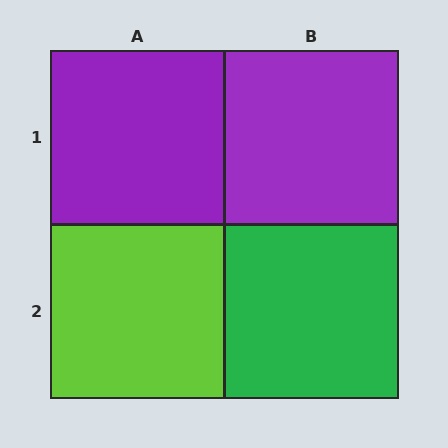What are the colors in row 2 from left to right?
Lime, green.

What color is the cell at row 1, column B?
Purple.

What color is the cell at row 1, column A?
Purple.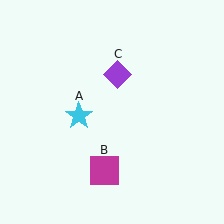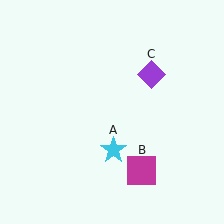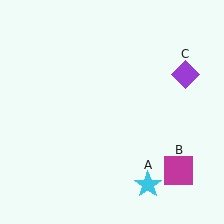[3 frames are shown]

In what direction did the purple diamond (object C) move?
The purple diamond (object C) moved right.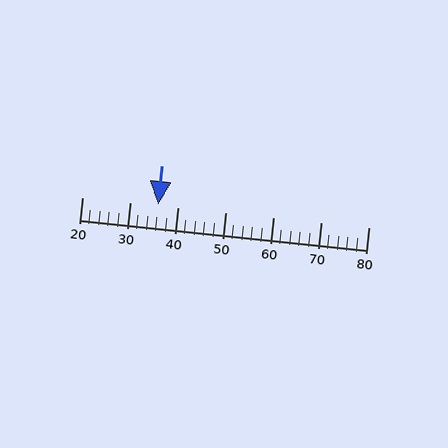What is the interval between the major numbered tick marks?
The major tick marks are spaced 10 units apart.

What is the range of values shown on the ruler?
The ruler shows values from 20 to 80.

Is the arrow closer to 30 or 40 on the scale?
The arrow is closer to 40.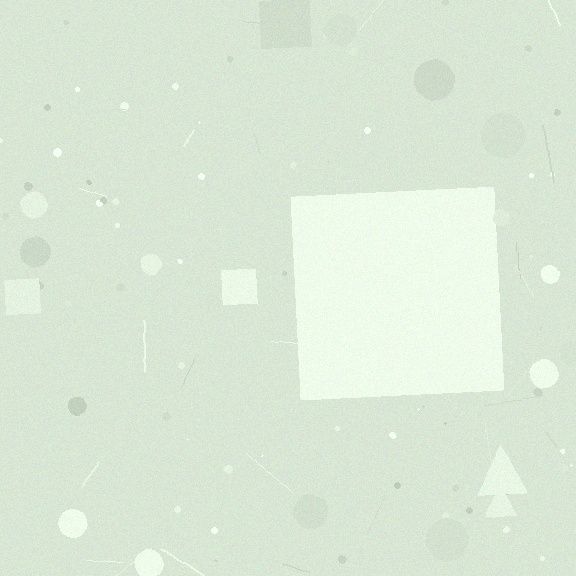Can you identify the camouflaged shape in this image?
The camouflaged shape is a square.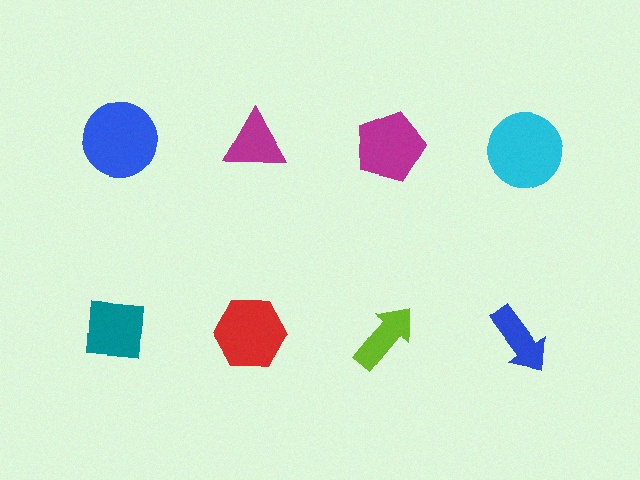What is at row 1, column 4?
A cyan circle.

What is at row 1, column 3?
A magenta pentagon.